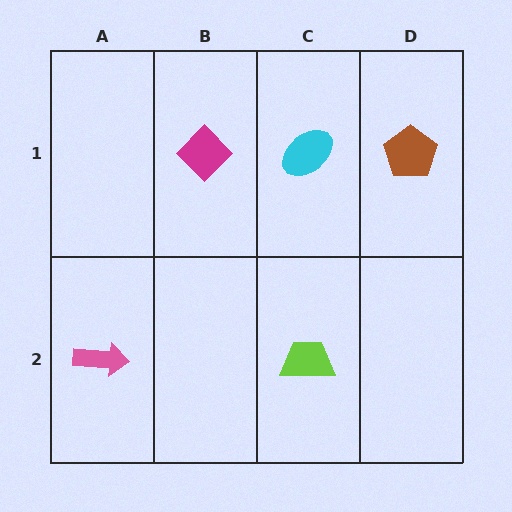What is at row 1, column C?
A cyan ellipse.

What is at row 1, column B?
A magenta diamond.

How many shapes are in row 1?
3 shapes.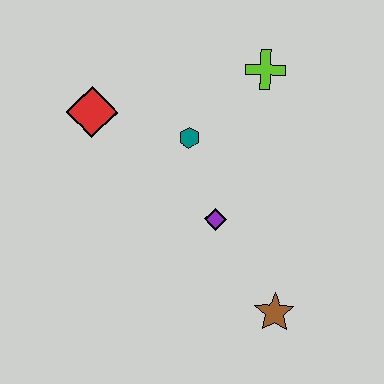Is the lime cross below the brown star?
No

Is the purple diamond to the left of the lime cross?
Yes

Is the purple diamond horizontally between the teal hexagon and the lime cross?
Yes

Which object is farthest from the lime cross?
The brown star is farthest from the lime cross.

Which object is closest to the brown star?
The purple diamond is closest to the brown star.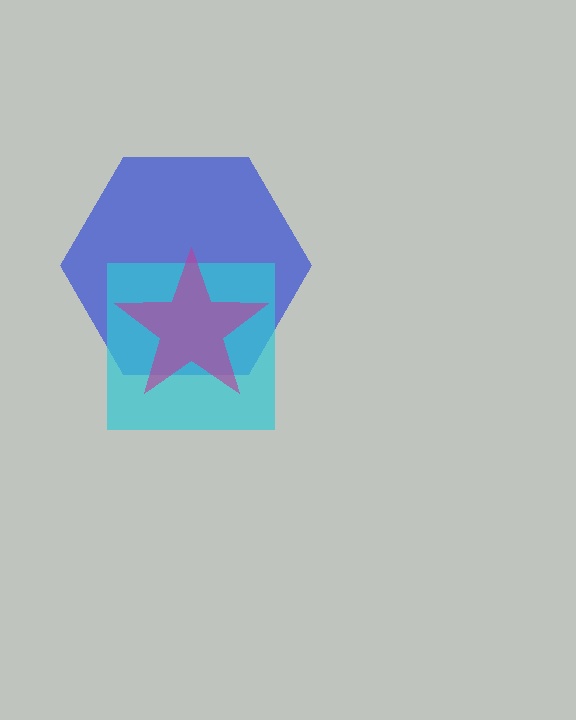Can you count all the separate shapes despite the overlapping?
Yes, there are 3 separate shapes.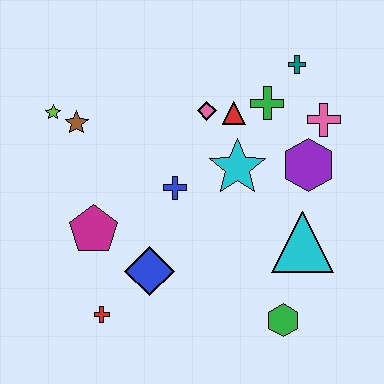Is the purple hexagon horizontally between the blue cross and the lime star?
No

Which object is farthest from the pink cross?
The red cross is farthest from the pink cross.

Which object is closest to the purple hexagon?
The pink cross is closest to the purple hexagon.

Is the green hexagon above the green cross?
No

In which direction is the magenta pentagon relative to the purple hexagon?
The magenta pentagon is to the left of the purple hexagon.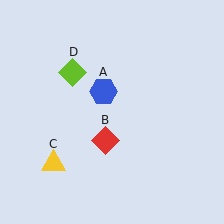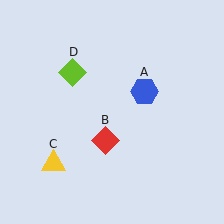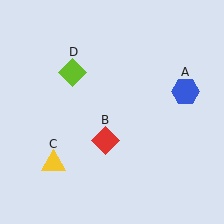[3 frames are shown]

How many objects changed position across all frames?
1 object changed position: blue hexagon (object A).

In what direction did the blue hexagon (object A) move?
The blue hexagon (object A) moved right.